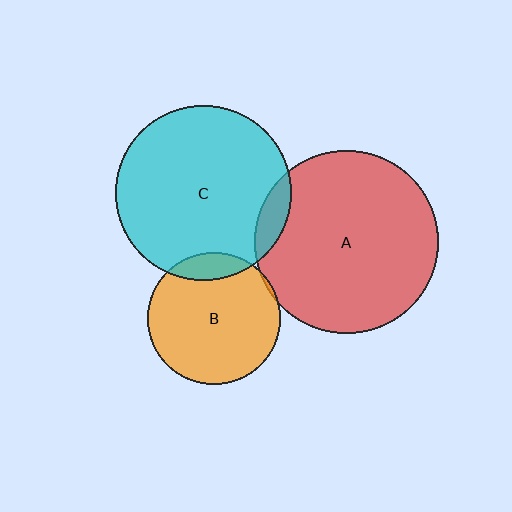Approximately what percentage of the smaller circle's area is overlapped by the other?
Approximately 10%.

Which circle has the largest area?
Circle A (red).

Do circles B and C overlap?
Yes.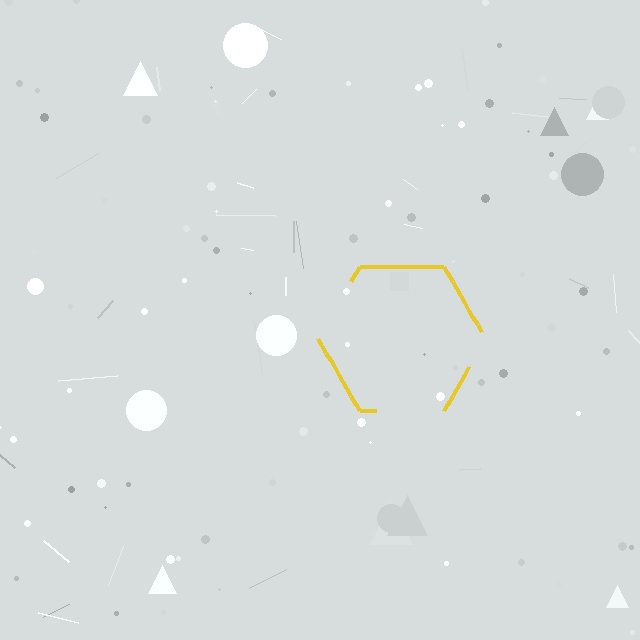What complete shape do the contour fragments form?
The contour fragments form a hexagon.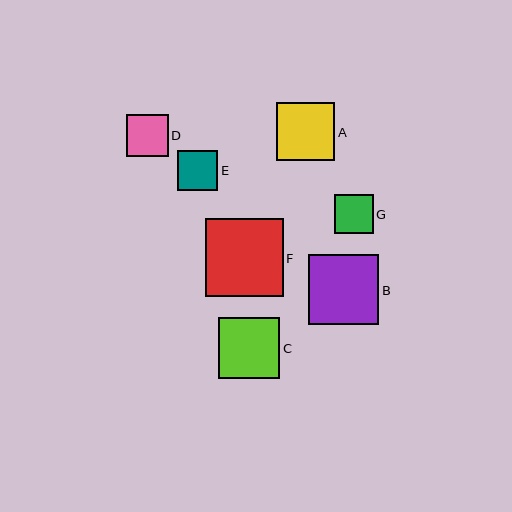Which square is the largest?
Square F is the largest with a size of approximately 77 pixels.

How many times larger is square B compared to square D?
Square B is approximately 1.7 times the size of square D.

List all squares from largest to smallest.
From largest to smallest: F, B, C, A, D, E, G.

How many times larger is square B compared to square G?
Square B is approximately 1.8 times the size of square G.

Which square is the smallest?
Square G is the smallest with a size of approximately 39 pixels.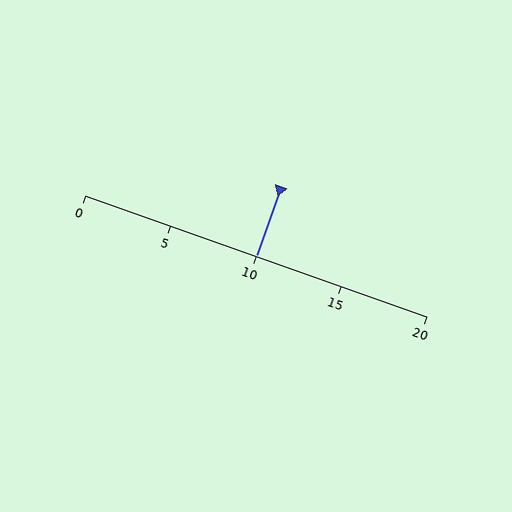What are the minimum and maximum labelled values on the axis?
The axis runs from 0 to 20.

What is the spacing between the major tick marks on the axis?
The major ticks are spaced 5 apart.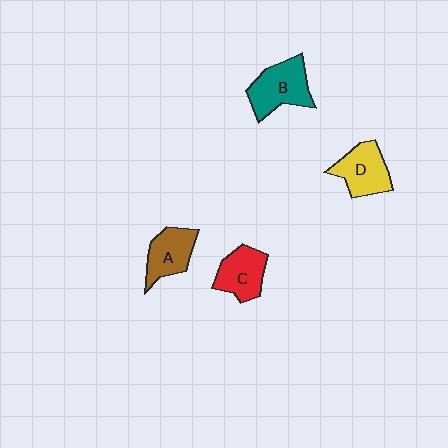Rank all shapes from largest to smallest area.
From largest to smallest: B (teal), D (yellow), C (red), A (brown).